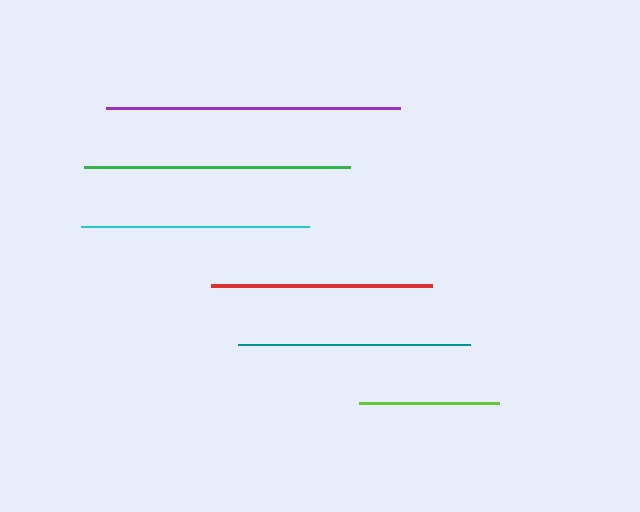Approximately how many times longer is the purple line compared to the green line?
The purple line is approximately 1.1 times the length of the green line.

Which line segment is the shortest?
The lime line is the shortest at approximately 140 pixels.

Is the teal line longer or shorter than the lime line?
The teal line is longer than the lime line.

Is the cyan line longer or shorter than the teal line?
The teal line is longer than the cyan line.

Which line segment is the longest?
The purple line is the longest at approximately 294 pixels.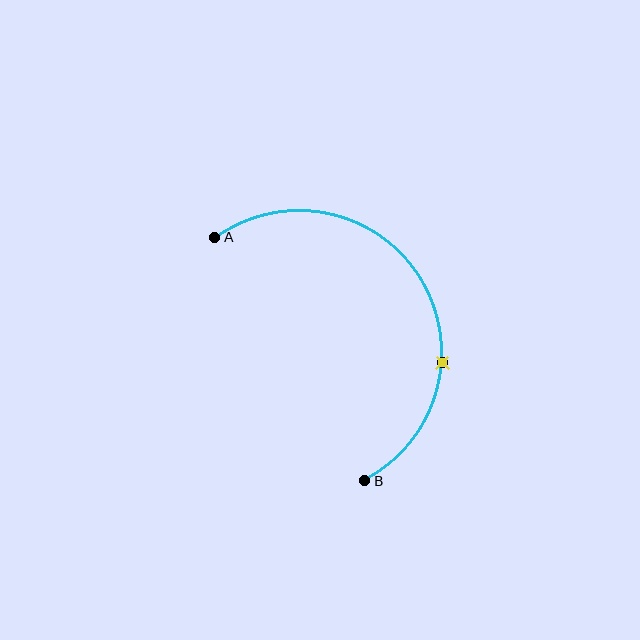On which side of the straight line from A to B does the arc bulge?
The arc bulges to the right of the straight line connecting A and B.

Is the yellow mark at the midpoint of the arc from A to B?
No. The yellow mark lies on the arc but is closer to endpoint B. The arc midpoint would be at the point on the curve equidistant along the arc from both A and B.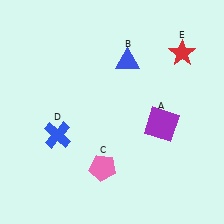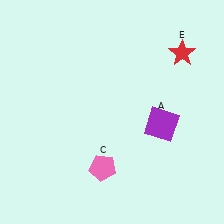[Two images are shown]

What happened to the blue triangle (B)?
The blue triangle (B) was removed in Image 2. It was in the top-right area of Image 1.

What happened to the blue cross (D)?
The blue cross (D) was removed in Image 2. It was in the bottom-left area of Image 1.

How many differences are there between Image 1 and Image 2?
There are 2 differences between the two images.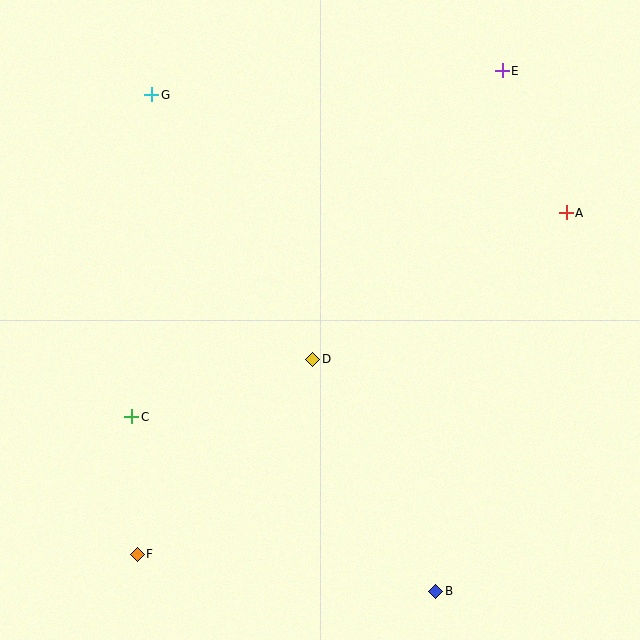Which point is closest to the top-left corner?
Point G is closest to the top-left corner.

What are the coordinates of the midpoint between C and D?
The midpoint between C and D is at (222, 388).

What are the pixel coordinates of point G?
Point G is at (152, 95).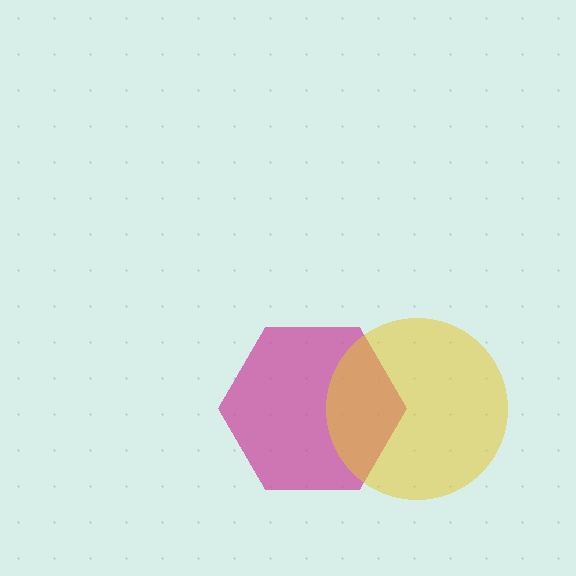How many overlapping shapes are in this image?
There are 2 overlapping shapes in the image.